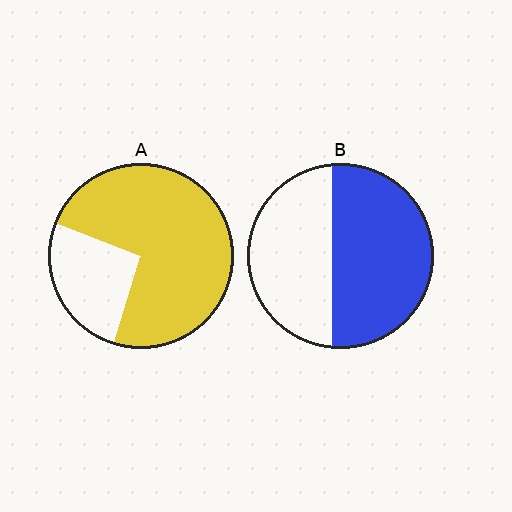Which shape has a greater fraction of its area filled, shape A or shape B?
Shape A.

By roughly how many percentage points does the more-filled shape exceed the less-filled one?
By roughly 20 percentage points (A over B).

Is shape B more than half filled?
Yes.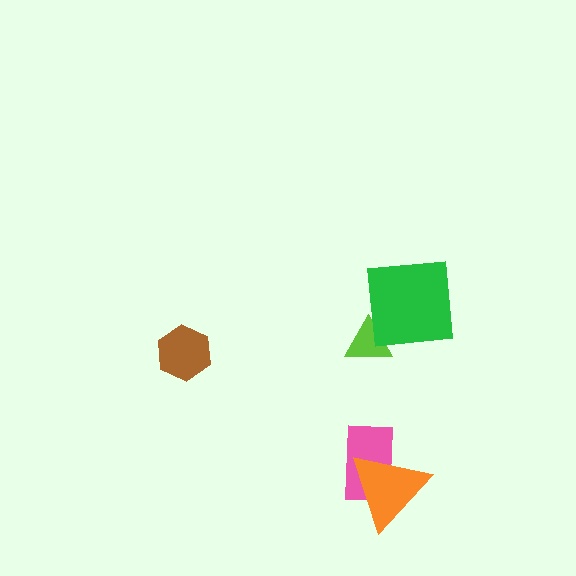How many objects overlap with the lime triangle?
1 object overlaps with the lime triangle.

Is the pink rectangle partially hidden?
Yes, it is partially covered by another shape.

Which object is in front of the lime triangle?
The green square is in front of the lime triangle.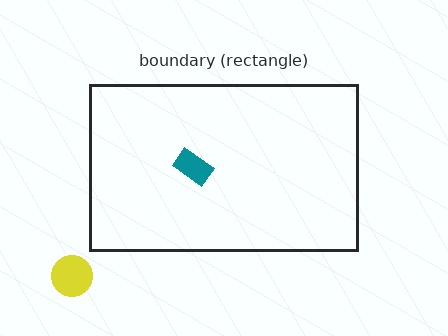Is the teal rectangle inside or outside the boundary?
Inside.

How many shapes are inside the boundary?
1 inside, 1 outside.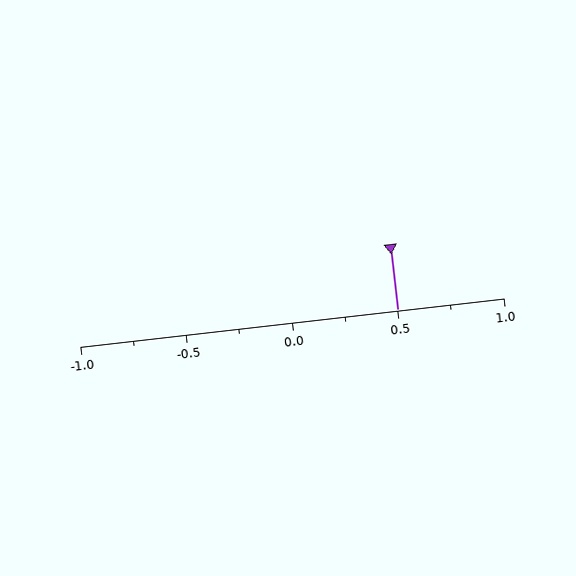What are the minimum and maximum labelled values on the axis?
The axis runs from -1.0 to 1.0.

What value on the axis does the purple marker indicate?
The marker indicates approximately 0.5.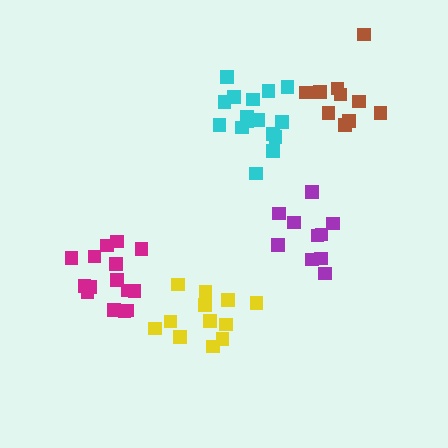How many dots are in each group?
Group 1: 15 dots, Group 2: 12 dots, Group 3: 10 dots, Group 4: 10 dots, Group 5: 16 dots (63 total).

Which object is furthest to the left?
The magenta cluster is leftmost.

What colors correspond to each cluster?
The clusters are colored: magenta, yellow, purple, brown, cyan.